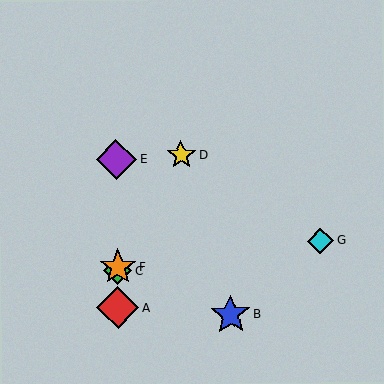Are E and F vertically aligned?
Yes, both are at x≈116.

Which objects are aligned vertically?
Objects A, C, E, F are aligned vertically.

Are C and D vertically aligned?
No, C is at x≈118 and D is at x≈181.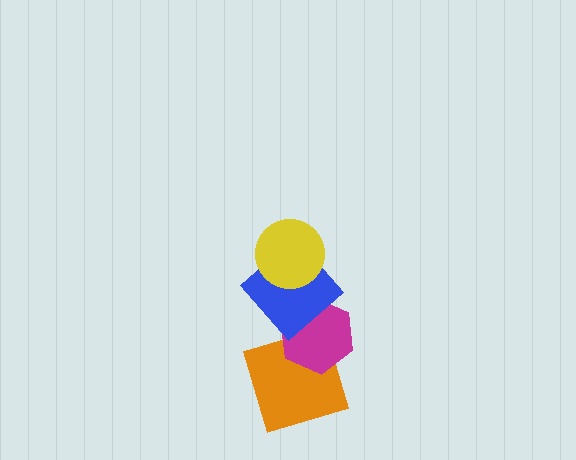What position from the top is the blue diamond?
The blue diamond is 2nd from the top.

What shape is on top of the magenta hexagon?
The blue diamond is on top of the magenta hexagon.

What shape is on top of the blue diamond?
The yellow circle is on top of the blue diamond.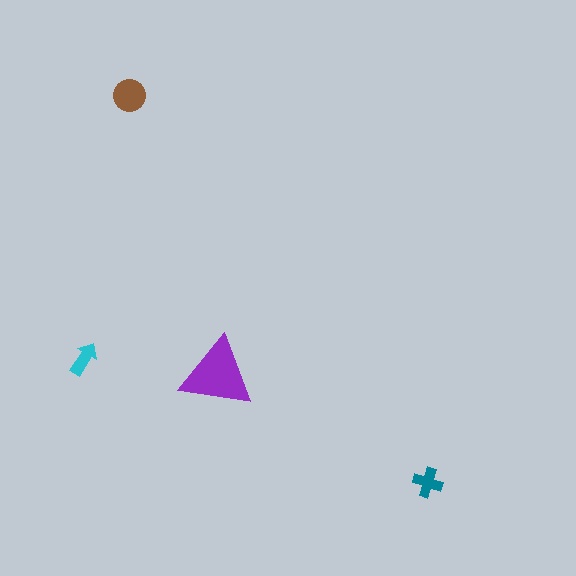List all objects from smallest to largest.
The cyan arrow, the teal cross, the brown circle, the purple triangle.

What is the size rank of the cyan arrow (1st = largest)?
4th.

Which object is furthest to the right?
The teal cross is rightmost.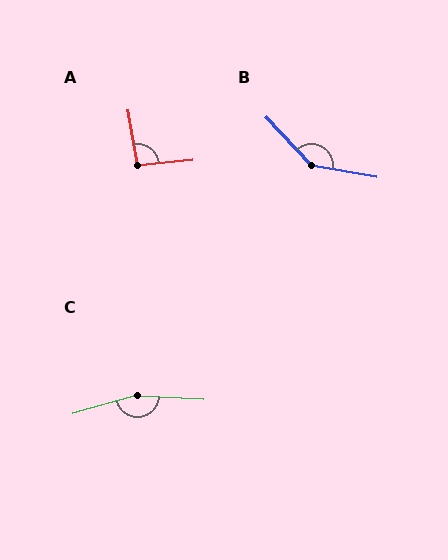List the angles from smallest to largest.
A (94°), B (143°), C (161°).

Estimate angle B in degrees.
Approximately 143 degrees.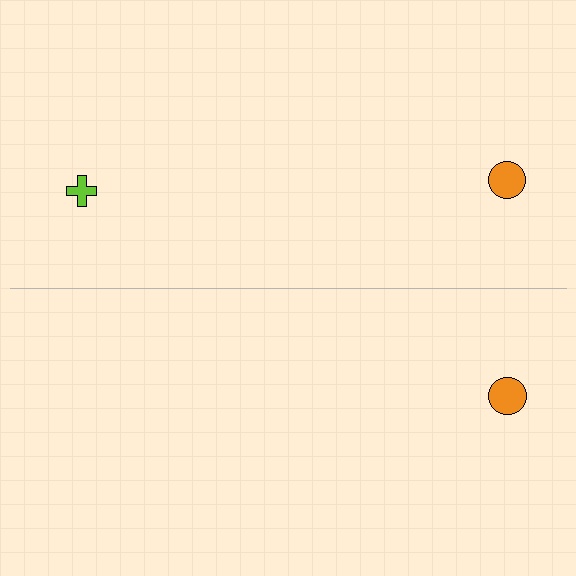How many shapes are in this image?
There are 3 shapes in this image.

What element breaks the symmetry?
A lime cross is missing from the bottom side.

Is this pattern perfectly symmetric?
No, the pattern is not perfectly symmetric. A lime cross is missing from the bottom side.